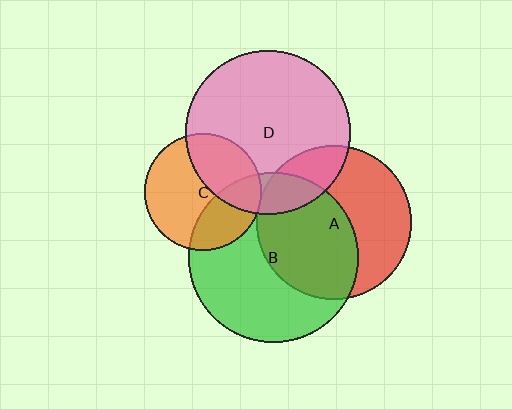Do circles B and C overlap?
Yes.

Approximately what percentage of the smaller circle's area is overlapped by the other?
Approximately 30%.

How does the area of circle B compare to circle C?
Approximately 2.1 times.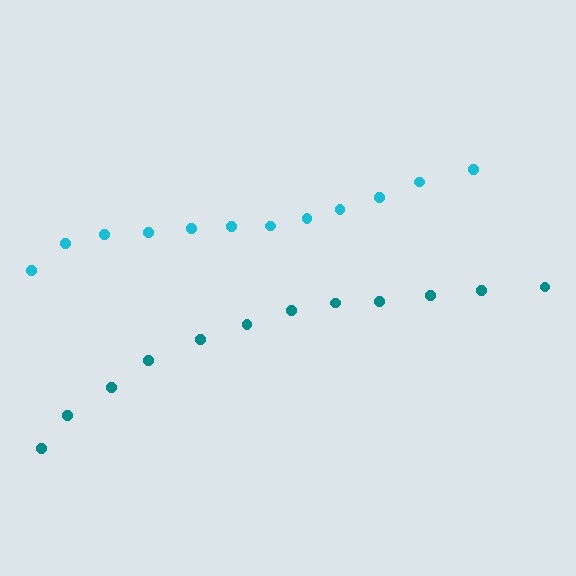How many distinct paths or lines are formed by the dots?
There are 2 distinct paths.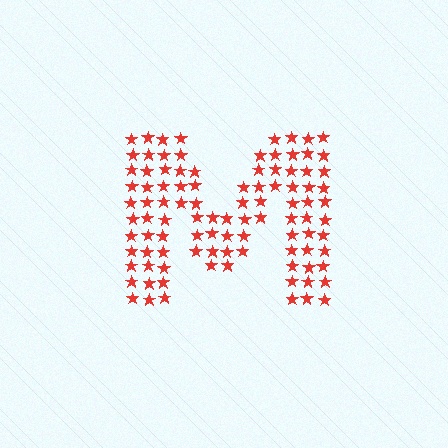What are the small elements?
The small elements are stars.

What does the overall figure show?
The overall figure shows the letter M.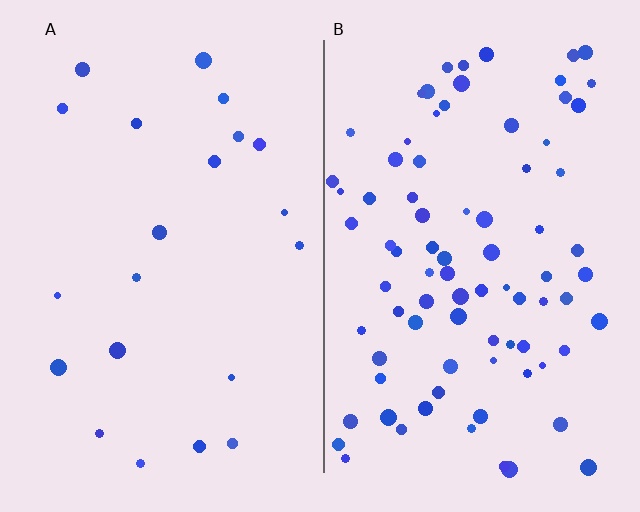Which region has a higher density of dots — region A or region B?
B (the right).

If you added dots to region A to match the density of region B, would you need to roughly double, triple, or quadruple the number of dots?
Approximately quadruple.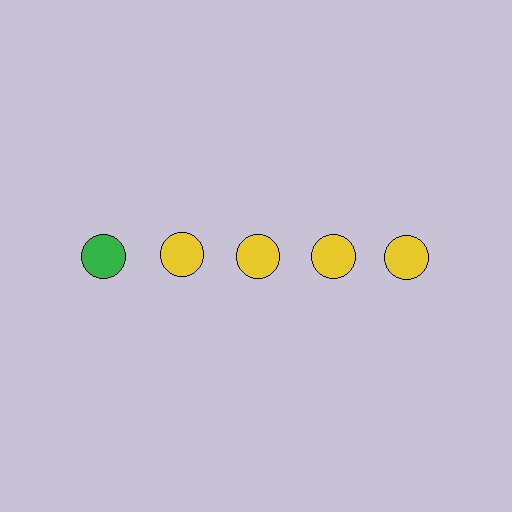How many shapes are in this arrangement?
There are 5 shapes arranged in a grid pattern.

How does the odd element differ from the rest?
It has a different color: green instead of yellow.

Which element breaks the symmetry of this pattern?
The green circle in the top row, leftmost column breaks the symmetry. All other shapes are yellow circles.